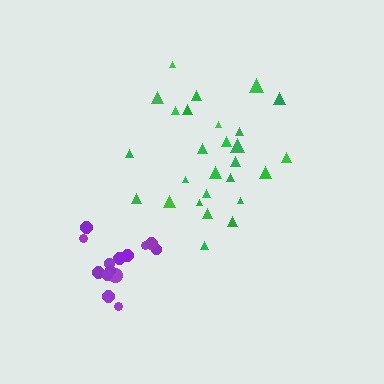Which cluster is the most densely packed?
Purple.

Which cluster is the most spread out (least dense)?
Green.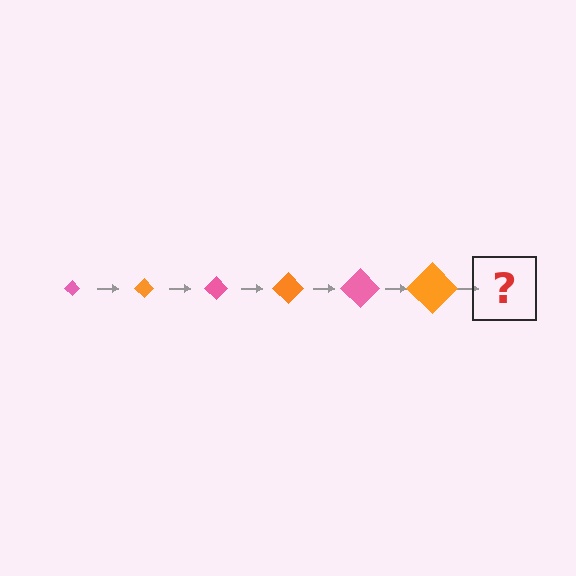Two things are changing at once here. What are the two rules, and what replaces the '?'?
The two rules are that the diamond grows larger each step and the color cycles through pink and orange. The '?' should be a pink diamond, larger than the previous one.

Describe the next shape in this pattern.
It should be a pink diamond, larger than the previous one.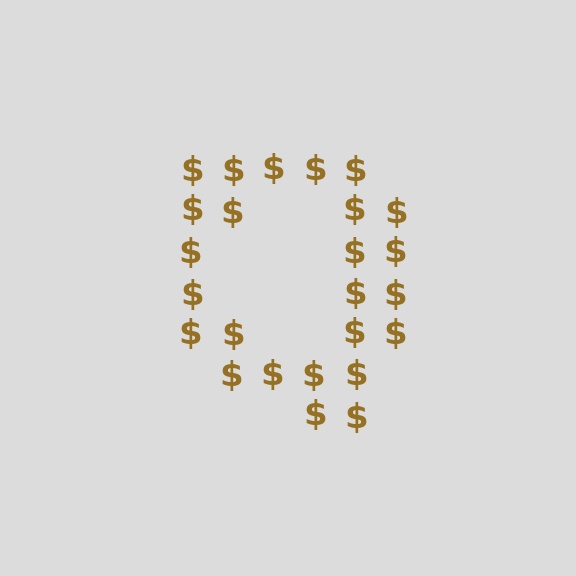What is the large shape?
The large shape is the letter Q.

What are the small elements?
The small elements are dollar signs.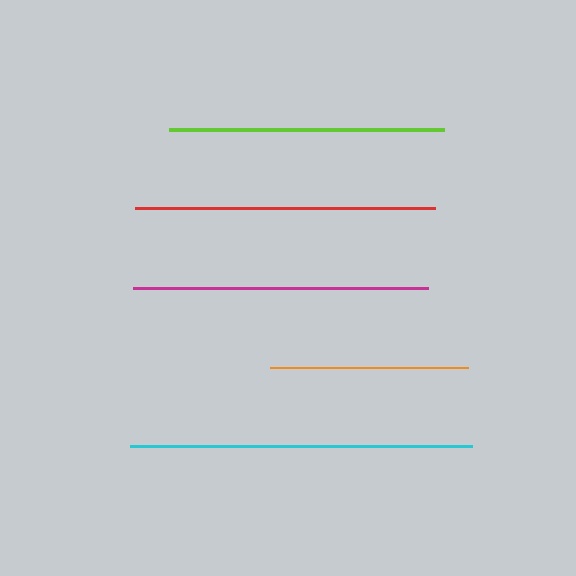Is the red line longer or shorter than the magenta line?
The red line is longer than the magenta line.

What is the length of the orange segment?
The orange segment is approximately 198 pixels long.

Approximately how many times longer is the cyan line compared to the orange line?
The cyan line is approximately 1.7 times the length of the orange line.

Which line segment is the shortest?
The orange line is the shortest at approximately 198 pixels.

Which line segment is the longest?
The cyan line is the longest at approximately 341 pixels.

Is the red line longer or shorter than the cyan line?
The cyan line is longer than the red line.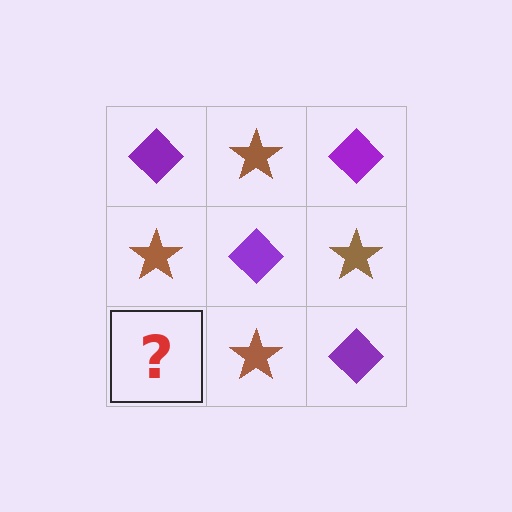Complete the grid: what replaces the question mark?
The question mark should be replaced with a purple diamond.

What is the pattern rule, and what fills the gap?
The rule is that it alternates purple diamond and brown star in a checkerboard pattern. The gap should be filled with a purple diamond.